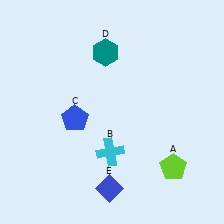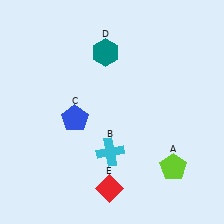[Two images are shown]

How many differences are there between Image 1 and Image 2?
There is 1 difference between the two images.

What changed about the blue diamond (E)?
In Image 1, E is blue. In Image 2, it changed to red.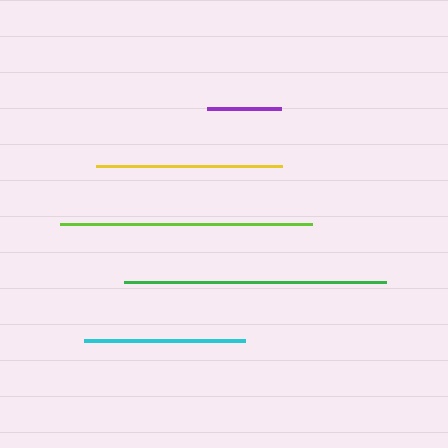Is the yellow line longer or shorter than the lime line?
The lime line is longer than the yellow line.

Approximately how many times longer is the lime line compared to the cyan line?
The lime line is approximately 1.6 times the length of the cyan line.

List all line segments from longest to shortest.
From longest to shortest: green, lime, yellow, cyan, purple.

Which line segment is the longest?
The green line is the longest at approximately 263 pixels.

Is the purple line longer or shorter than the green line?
The green line is longer than the purple line.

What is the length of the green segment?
The green segment is approximately 263 pixels long.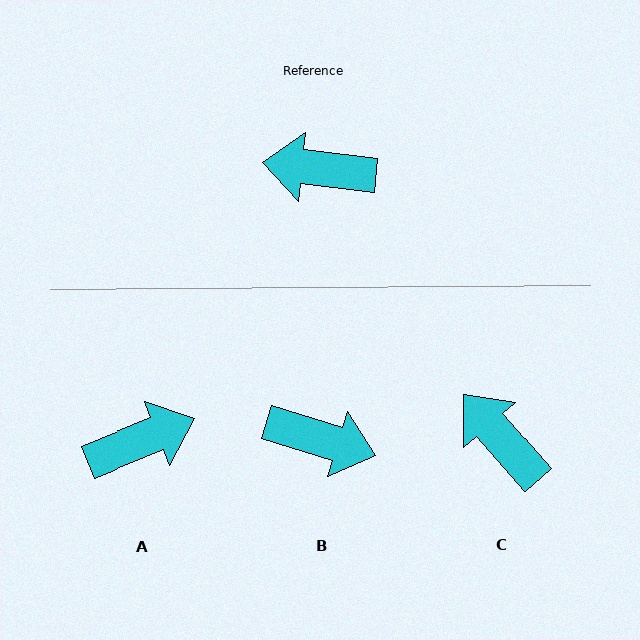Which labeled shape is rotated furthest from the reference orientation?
B, about 169 degrees away.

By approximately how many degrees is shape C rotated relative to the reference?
Approximately 43 degrees clockwise.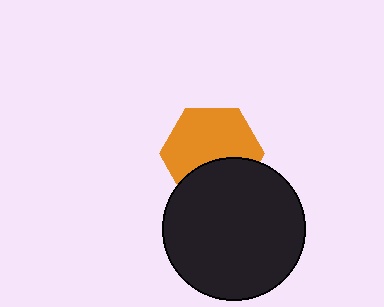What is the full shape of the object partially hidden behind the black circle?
The partially hidden object is an orange hexagon.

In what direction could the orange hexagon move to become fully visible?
The orange hexagon could move up. That would shift it out from behind the black circle entirely.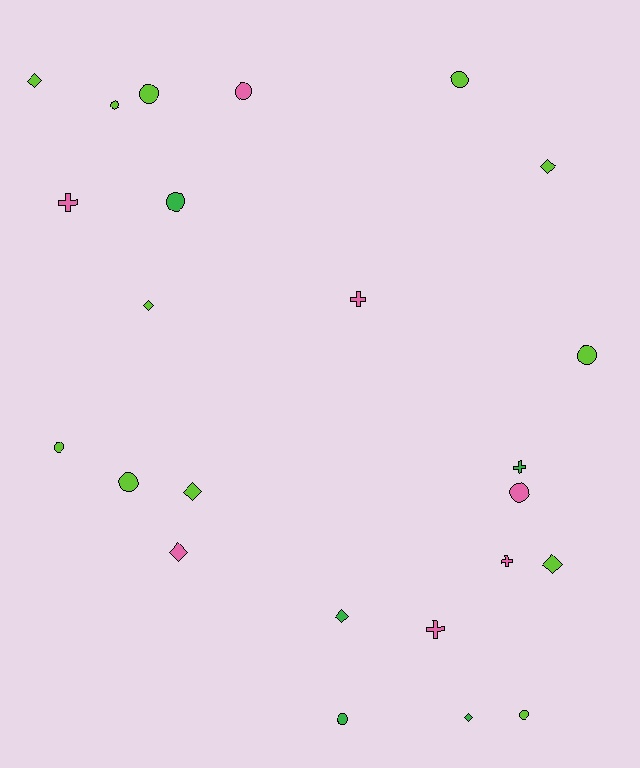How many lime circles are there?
There are 7 lime circles.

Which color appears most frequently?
Lime, with 12 objects.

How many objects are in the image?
There are 24 objects.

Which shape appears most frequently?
Circle, with 11 objects.